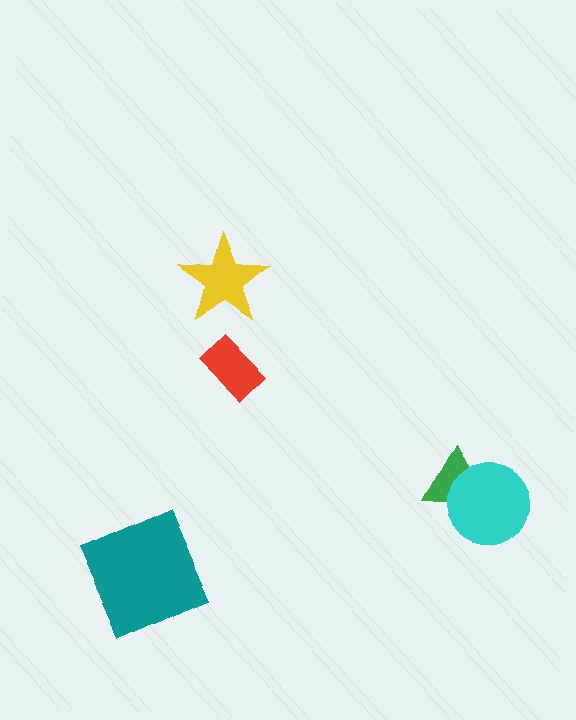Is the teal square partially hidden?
No, no other shape covers it.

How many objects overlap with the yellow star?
0 objects overlap with the yellow star.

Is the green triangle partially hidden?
Yes, it is partially covered by another shape.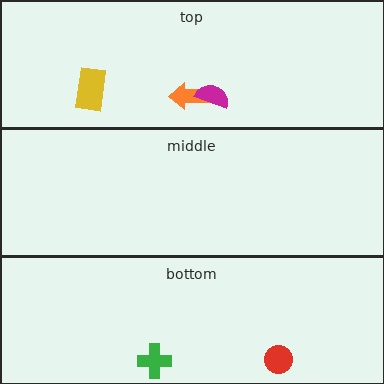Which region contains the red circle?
The bottom region.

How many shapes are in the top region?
3.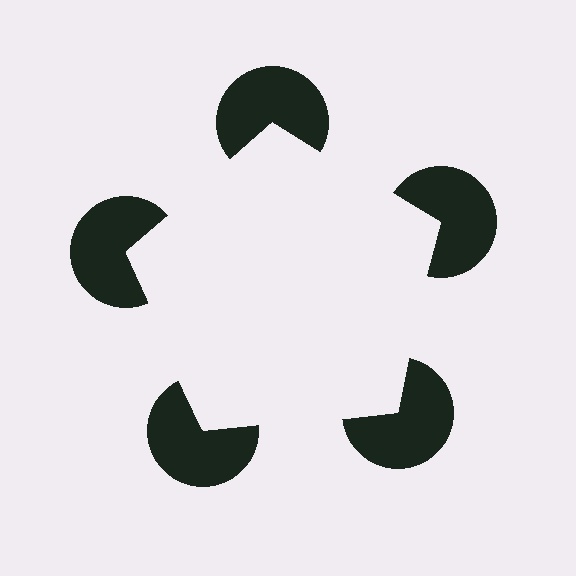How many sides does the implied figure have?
5 sides.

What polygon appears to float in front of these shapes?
An illusory pentagon — its edges are inferred from the aligned wedge cuts in the pac-man discs, not physically drawn.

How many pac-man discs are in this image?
There are 5 — one at each vertex of the illusory pentagon.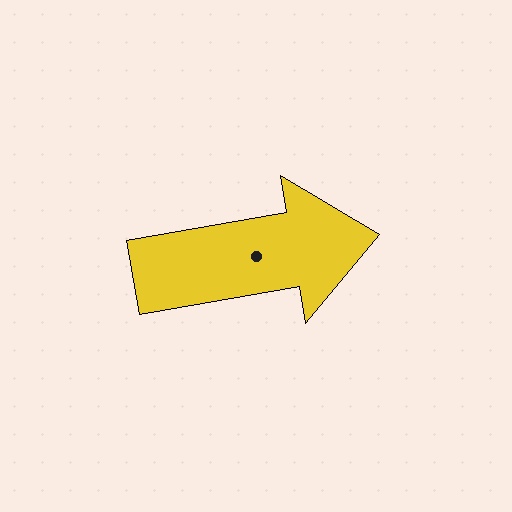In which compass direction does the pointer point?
East.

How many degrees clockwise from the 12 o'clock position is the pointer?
Approximately 80 degrees.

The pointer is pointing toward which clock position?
Roughly 3 o'clock.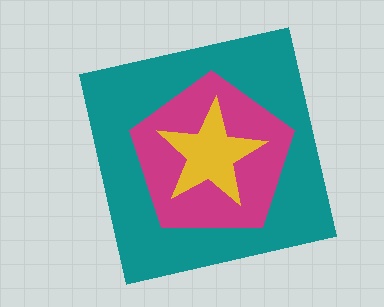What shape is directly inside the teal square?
The magenta pentagon.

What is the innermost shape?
The yellow star.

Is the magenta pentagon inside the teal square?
Yes.